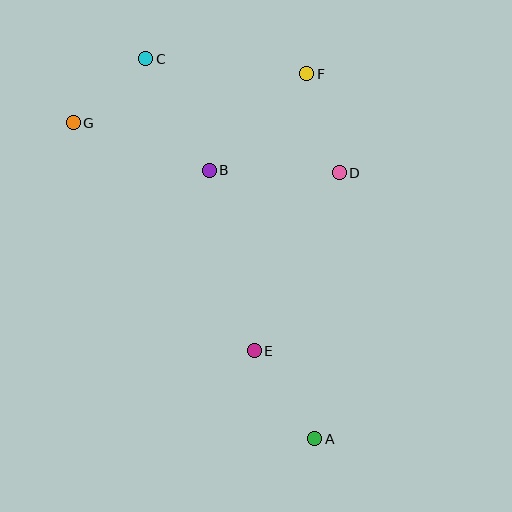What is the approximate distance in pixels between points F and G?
The distance between F and G is approximately 239 pixels.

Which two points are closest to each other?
Points C and G are closest to each other.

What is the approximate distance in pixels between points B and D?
The distance between B and D is approximately 130 pixels.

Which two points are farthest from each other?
Points A and C are farthest from each other.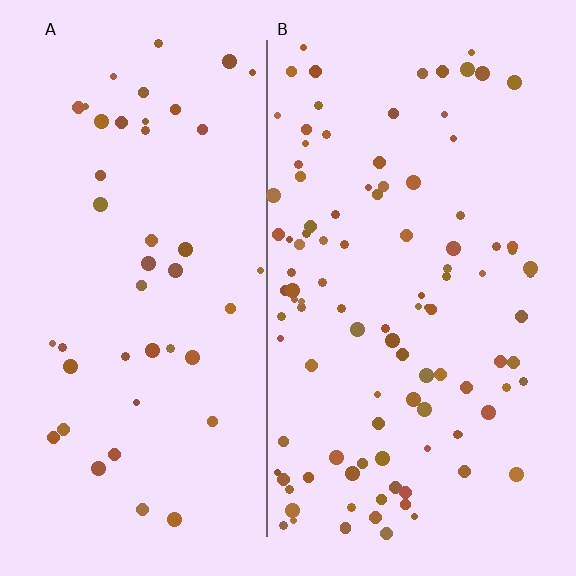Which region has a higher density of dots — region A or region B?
B (the right).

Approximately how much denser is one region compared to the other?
Approximately 2.3× — region B over region A.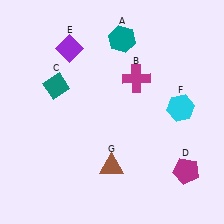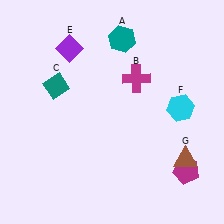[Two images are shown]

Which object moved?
The brown triangle (G) moved right.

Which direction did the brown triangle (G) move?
The brown triangle (G) moved right.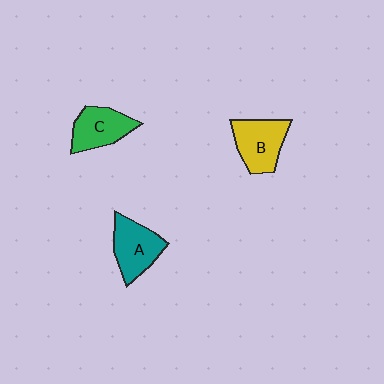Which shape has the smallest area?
Shape C (green).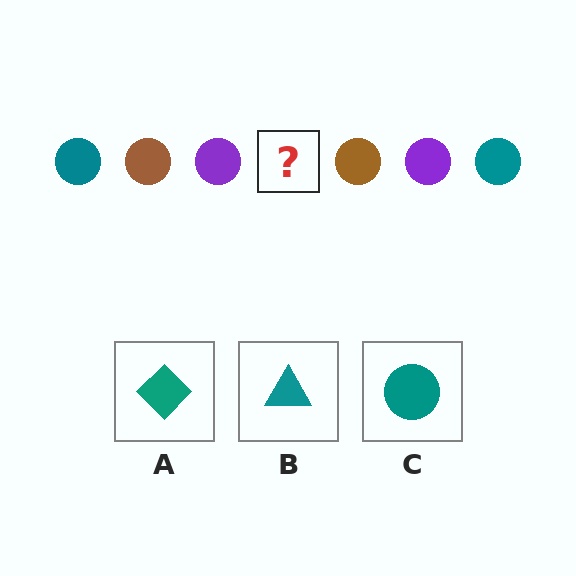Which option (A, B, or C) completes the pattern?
C.